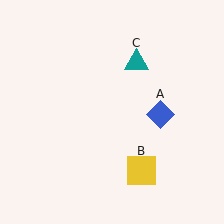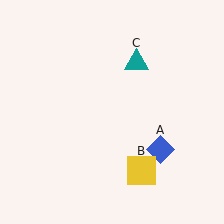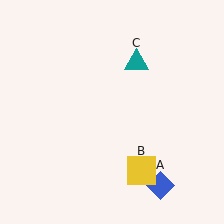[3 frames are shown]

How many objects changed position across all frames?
1 object changed position: blue diamond (object A).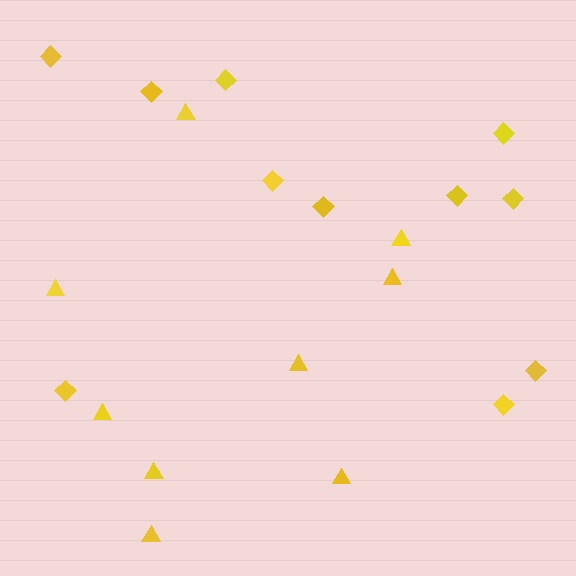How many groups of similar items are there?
There are 2 groups: one group of triangles (9) and one group of diamonds (11).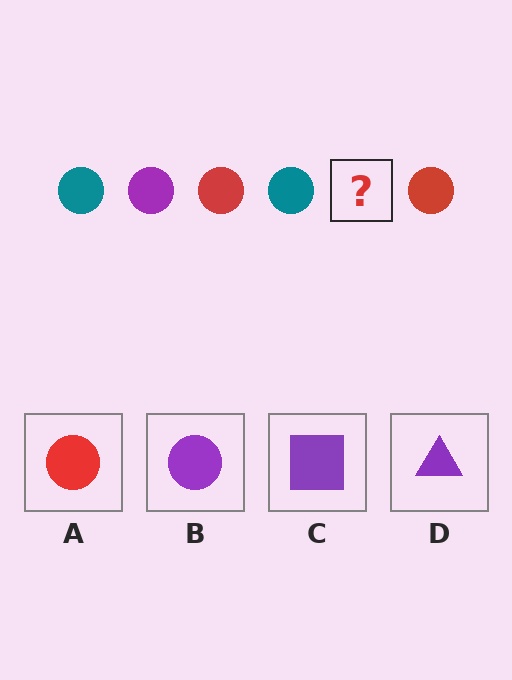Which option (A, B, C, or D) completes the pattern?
B.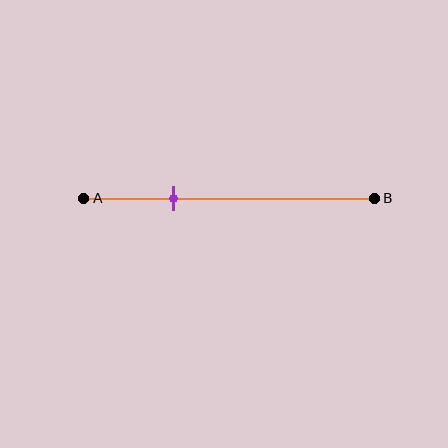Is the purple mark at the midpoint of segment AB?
No, the mark is at about 30% from A, not at the 50% midpoint.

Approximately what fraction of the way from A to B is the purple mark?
The purple mark is approximately 30% of the way from A to B.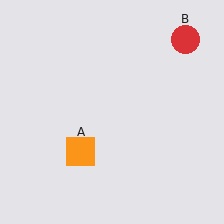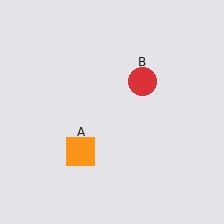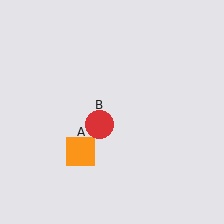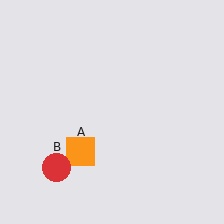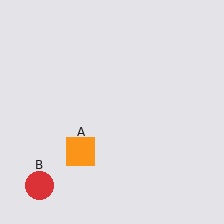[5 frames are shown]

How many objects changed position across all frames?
1 object changed position: red circle (object B).